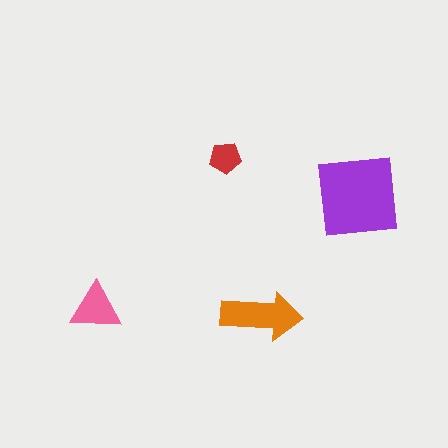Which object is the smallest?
The red pentagon.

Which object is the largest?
The purple square.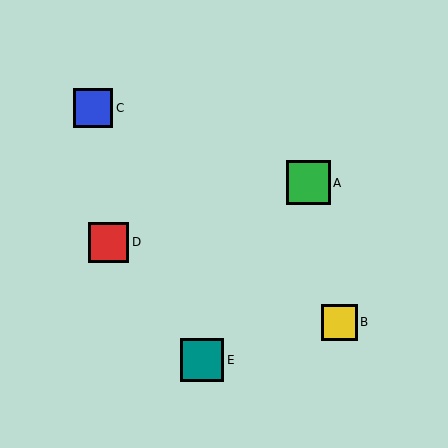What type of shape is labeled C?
Shape C is a blue square.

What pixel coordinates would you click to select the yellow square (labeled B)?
Click at (339, 322) to select the yellow square B.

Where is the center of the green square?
The center of the green square is at (308, 183).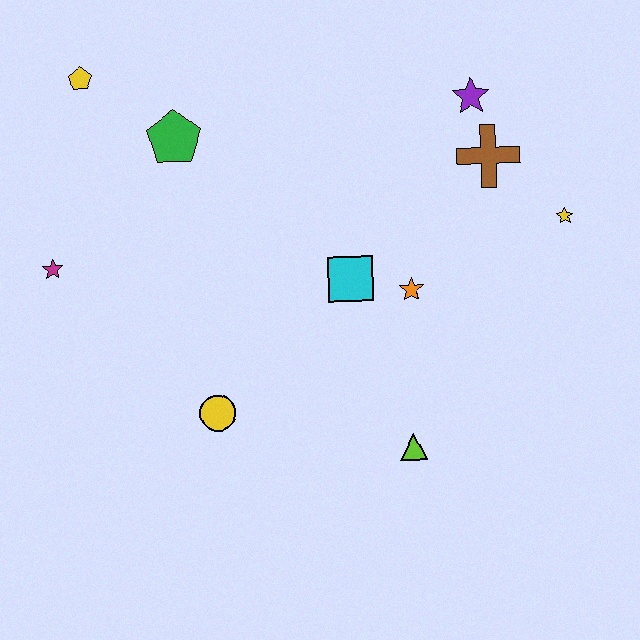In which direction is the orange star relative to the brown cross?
The orange star is below the brown cross.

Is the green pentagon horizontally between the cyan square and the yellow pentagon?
Yes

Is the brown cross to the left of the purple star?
No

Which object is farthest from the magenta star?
The yellow star is farthest from the magenta star.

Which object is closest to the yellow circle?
The cyan square is closest to the yellow circle.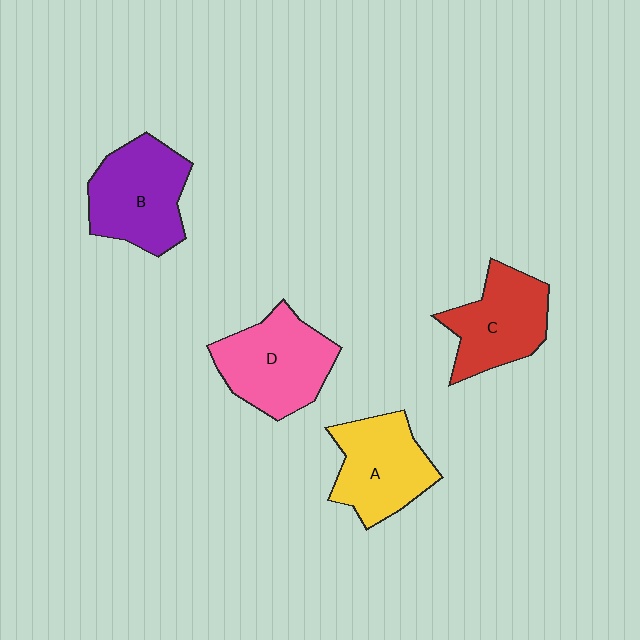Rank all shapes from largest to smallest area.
From largest to smallest: D (pink), B (purple), A (yellow), C (red).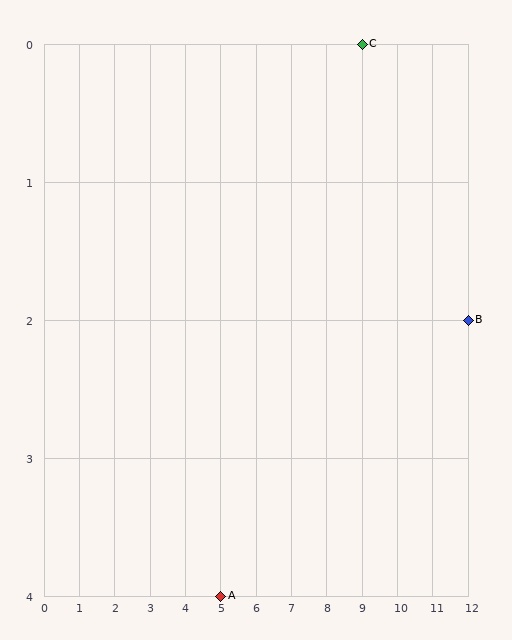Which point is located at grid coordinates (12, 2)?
Point B is at (12, 2).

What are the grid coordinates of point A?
Point A is at grid coordinates (5, 4).